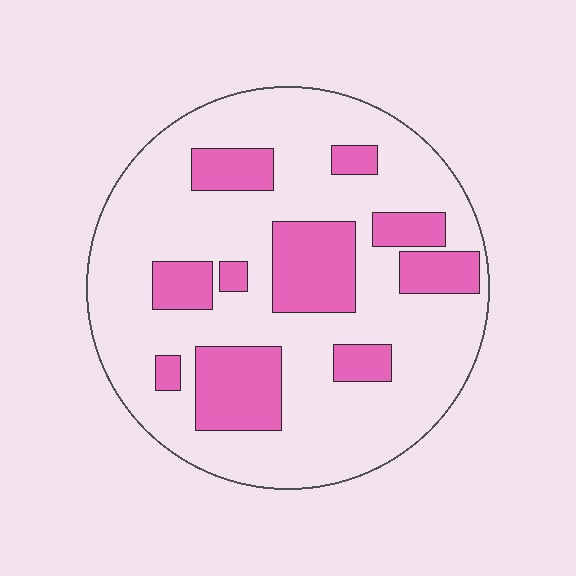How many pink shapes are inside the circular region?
10.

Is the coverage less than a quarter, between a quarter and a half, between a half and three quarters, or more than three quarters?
Between a quarter and a half.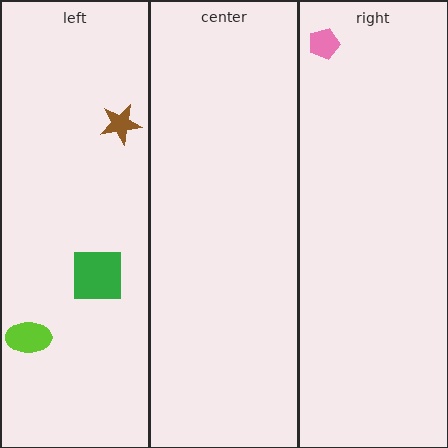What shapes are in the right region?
The pink pentagon.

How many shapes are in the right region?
1.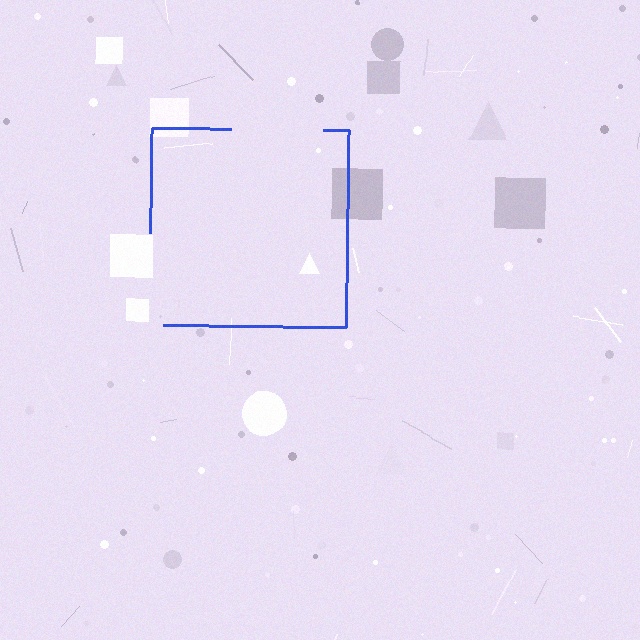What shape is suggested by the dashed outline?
The dashed outline suggests a square.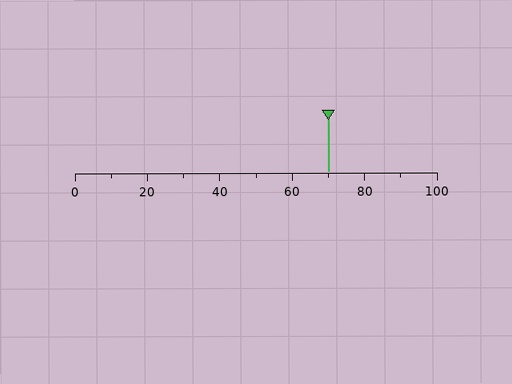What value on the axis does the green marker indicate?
The marker indicates approximately 70.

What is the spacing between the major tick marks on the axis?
The major ticks are spaced 20 apart.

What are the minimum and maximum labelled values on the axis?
The axis runs from 0 to 100.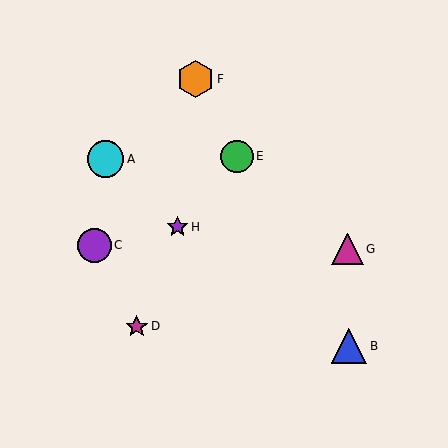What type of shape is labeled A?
Shape A is a cyan circle.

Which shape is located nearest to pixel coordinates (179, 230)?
The purple star (labeled H) at (178, 227) is nearest to that location.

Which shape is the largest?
The orange hexagon (labeled F) is the largest.